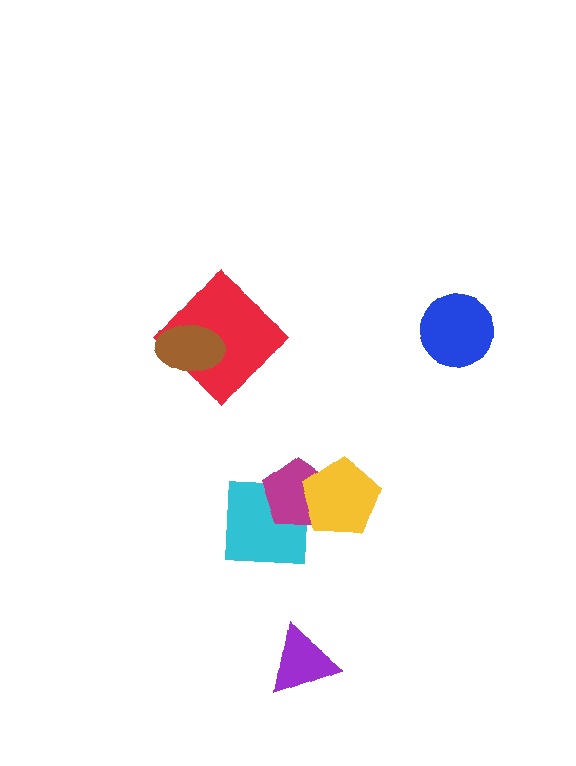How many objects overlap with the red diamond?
1 object overlaps with the red diamond.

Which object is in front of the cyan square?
The magenta pentagon is in front of the cyan square.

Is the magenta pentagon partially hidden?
Yes, it is partially covered by another shape.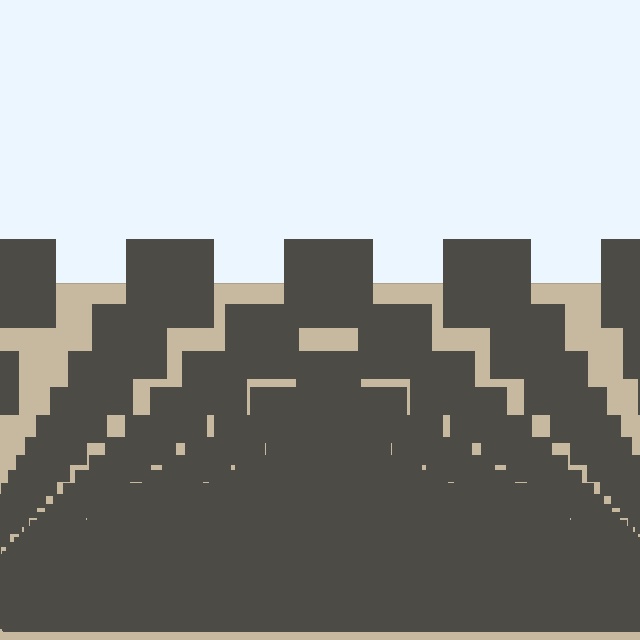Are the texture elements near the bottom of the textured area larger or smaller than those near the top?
Smaller. The gradient is inverted — elements near the bottom are smaller and denser.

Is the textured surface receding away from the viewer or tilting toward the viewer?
The surface appears to tilt toward the viewer. Texture elements get larger and sparser toward the top.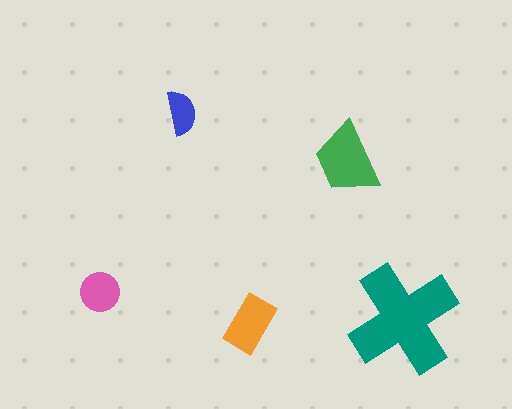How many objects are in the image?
There are 5 objects in the image.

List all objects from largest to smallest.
The teal cross, the green trapezoid, the orange rectangle, the pink circle, the blue semicircle.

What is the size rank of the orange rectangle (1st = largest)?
3rd.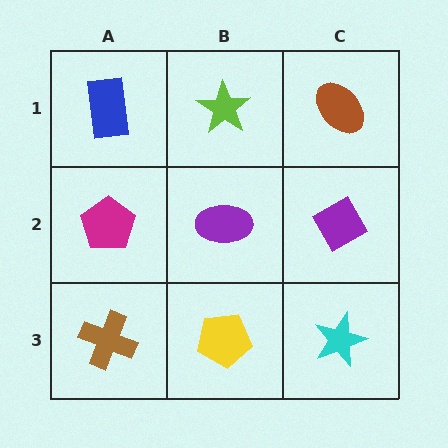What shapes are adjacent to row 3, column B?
A purple ellipse (row 2, column B), a brown cross (row 3, column A), a cyan star (row 3, column C).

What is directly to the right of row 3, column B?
A cyan star.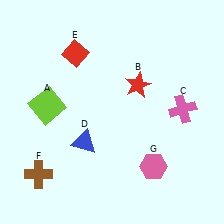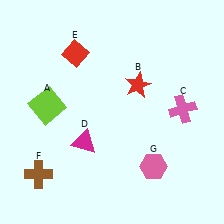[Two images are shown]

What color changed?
The triangle (D) changed from blue in Image 1 to magenta in Image 2.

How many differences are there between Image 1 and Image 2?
There is 1 difference between the two images.